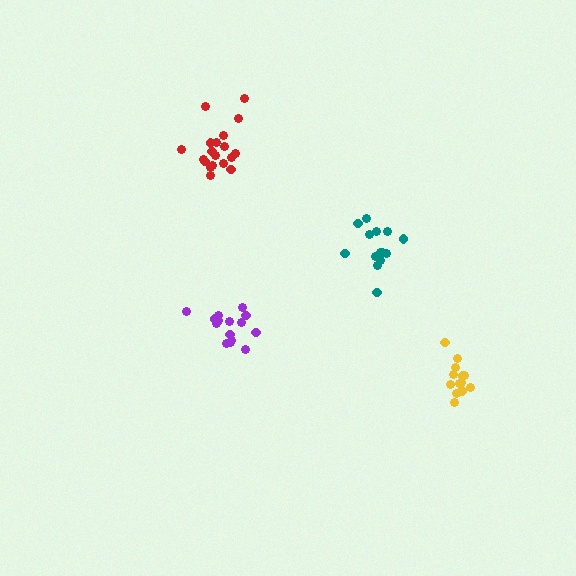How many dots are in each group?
Group 1: 19 dots, Group 2: 14 dots, Group 3: 15 dots, Group 4: 14 dots (62 total).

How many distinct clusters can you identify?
There are 4 distinct clusters.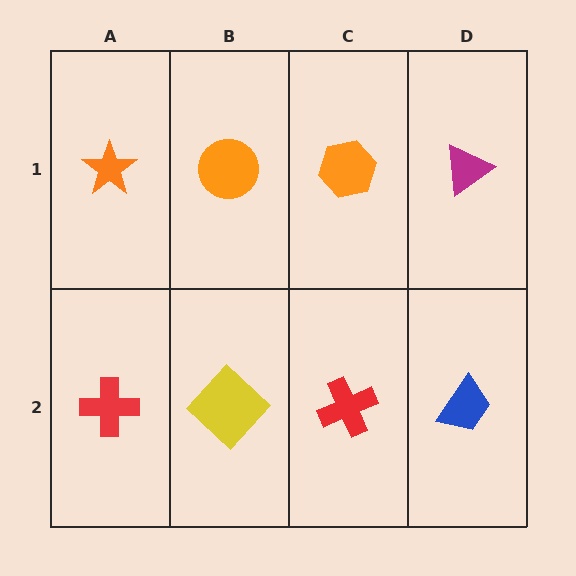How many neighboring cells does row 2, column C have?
3.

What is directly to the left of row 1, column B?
An orange star.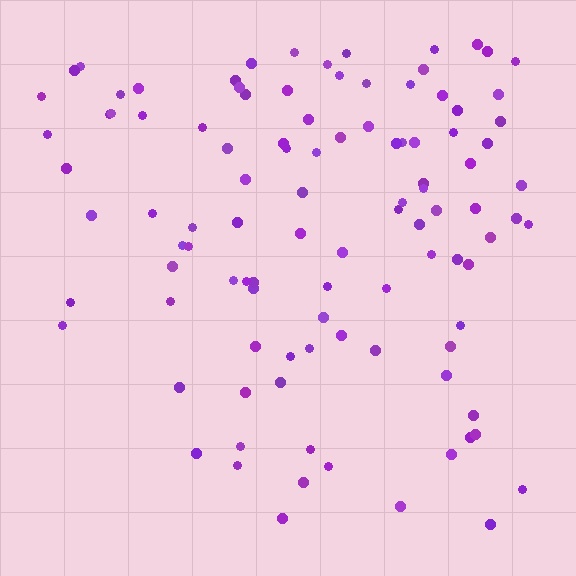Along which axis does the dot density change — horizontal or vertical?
Vertical.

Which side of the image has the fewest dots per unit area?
The bottom.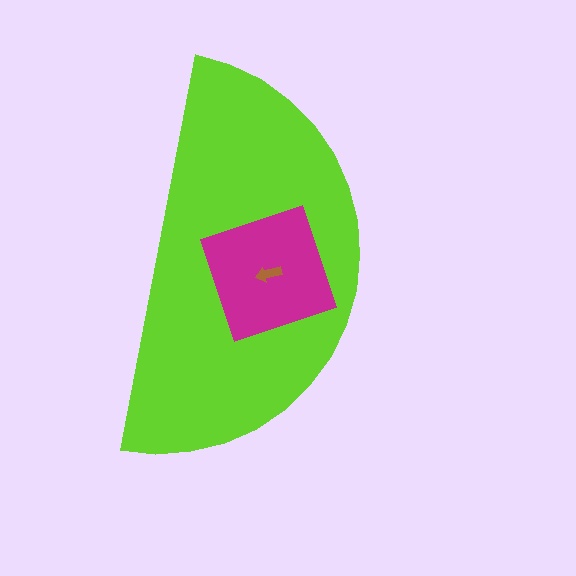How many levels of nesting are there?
3.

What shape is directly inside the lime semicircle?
The magenta square.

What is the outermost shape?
The lime semicircle.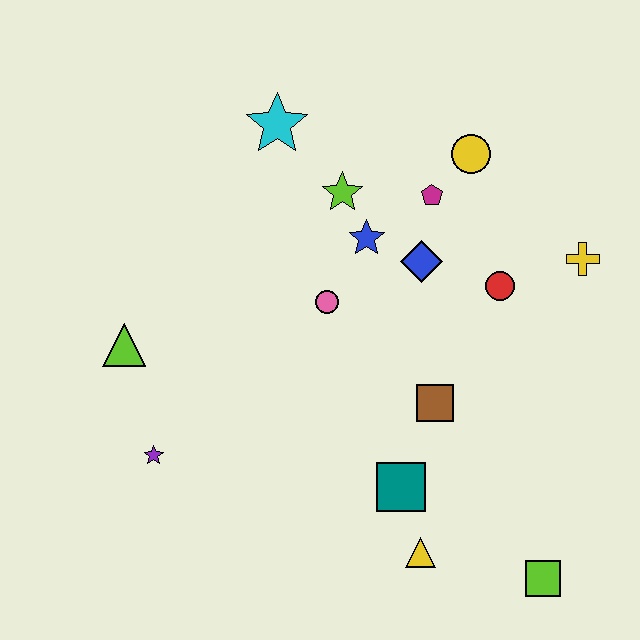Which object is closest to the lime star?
The blue star is closest to the lime star.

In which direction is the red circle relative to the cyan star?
The red circle is to the right of the cyan star.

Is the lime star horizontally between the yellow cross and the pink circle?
Yes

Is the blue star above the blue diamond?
Yes